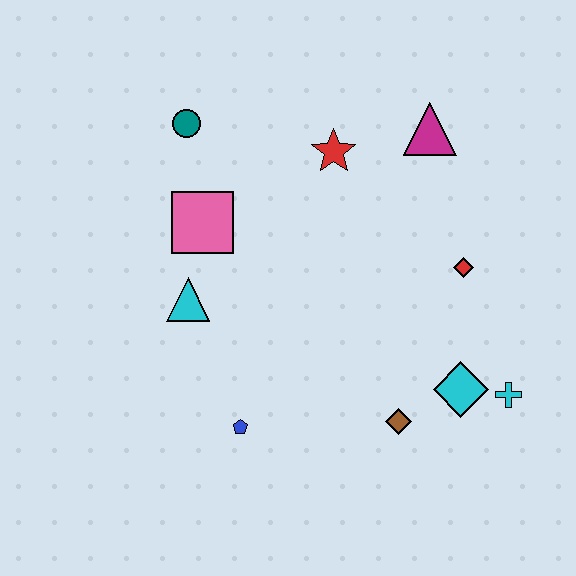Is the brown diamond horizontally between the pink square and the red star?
No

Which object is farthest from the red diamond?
The teal circle is farthest from the red diamond.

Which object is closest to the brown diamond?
The cyan diamond is closest to the brown diamond.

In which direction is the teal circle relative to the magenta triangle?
The teal circle is to the left of the magenta triangle.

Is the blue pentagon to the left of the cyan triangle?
No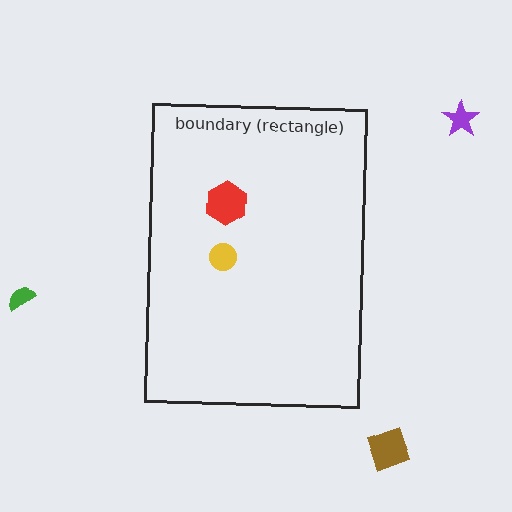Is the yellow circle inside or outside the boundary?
Inside.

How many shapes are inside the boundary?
2 inside, 3 outside.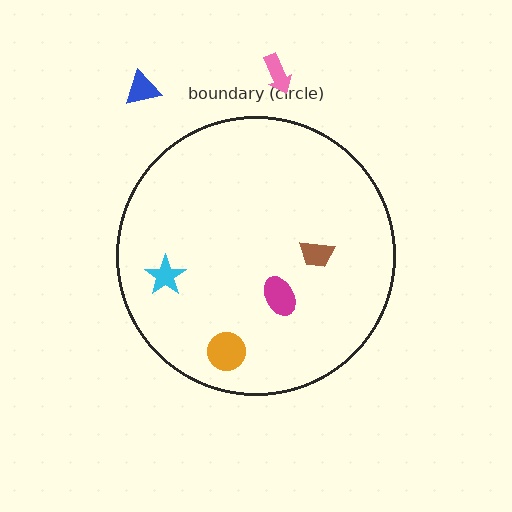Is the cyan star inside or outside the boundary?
Inside.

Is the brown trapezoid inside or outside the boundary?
Inside.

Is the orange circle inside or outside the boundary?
Inside.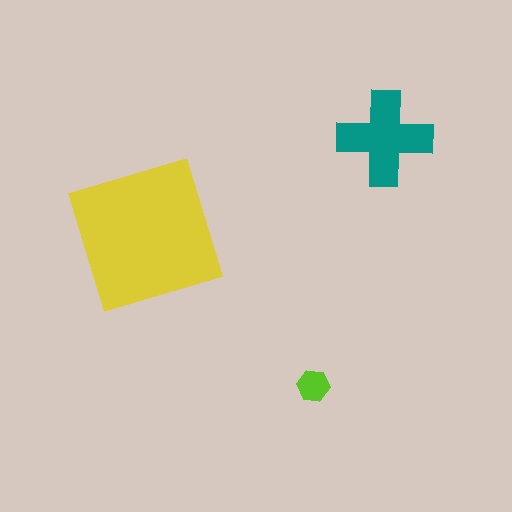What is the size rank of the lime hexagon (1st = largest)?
3rd.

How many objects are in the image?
There are 3 objects in the image.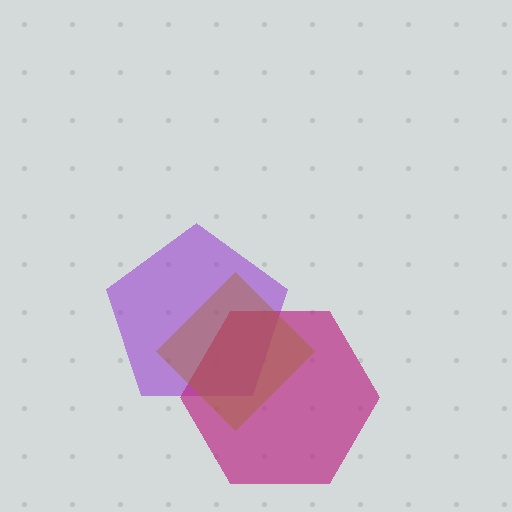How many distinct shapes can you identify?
There are 3 distinct shapes: a purple pentagon, a magenta hexagon, a brown diamond.